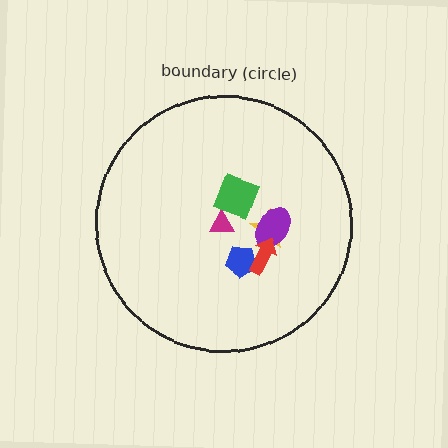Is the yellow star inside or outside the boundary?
Inside.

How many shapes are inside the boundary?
6 inside, 0 outside.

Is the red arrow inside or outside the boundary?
Inside.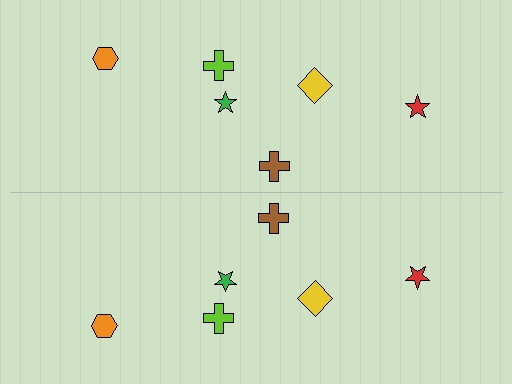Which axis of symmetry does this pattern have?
The pattern has a horizontal axis of symmetry running through the center of the image.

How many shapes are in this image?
There are 12 shapes in this image.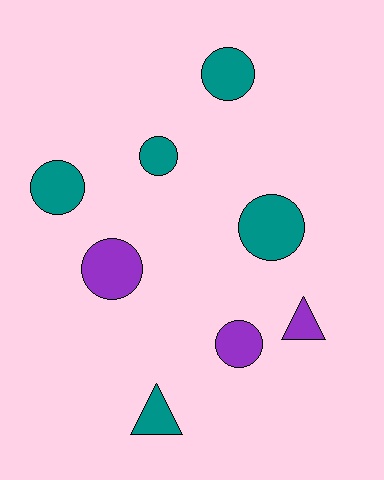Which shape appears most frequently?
Circle, with 6 objects.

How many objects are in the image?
There are 8 objects.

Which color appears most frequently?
Teal, with 5 objects.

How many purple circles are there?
There are 2 purple circles.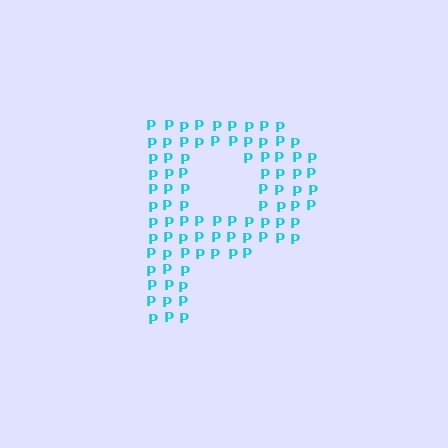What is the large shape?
The large shape is the letter P.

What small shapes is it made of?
It is made of small letter P's.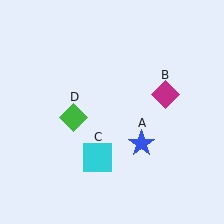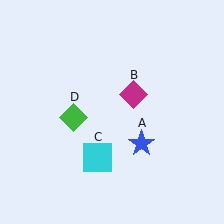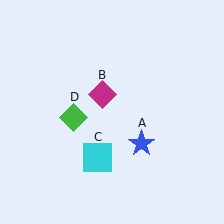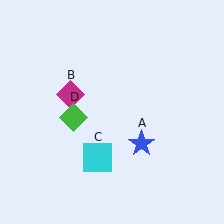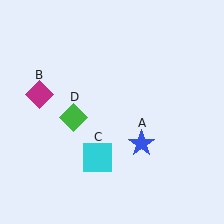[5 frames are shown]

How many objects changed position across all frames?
1 object changed position: magenta diamond (object B).